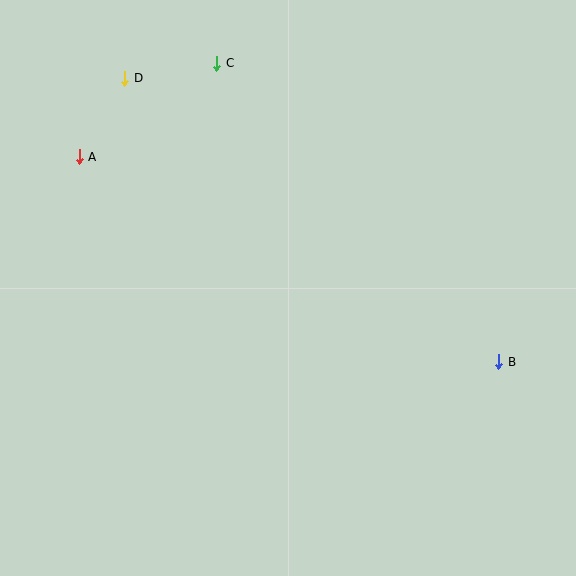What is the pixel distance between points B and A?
The distance between B and A is 467 pixels.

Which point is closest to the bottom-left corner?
Point A is closest to the bottom-left corner.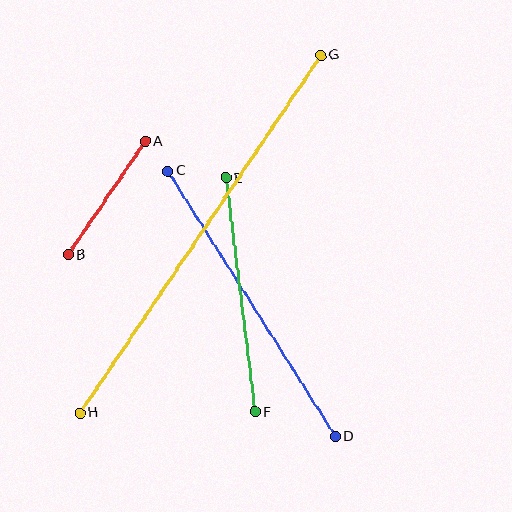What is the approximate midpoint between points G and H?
The midpoint is at approximately (200, 234) pixels.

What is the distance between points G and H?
The distance is approximately 431 pixels.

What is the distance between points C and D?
The distance is approximately 314 pixels.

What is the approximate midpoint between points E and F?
The midpoint is at approximately (240, 295) pixels.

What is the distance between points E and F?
The distance is approximately 236 pixels.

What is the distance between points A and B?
The distance is approximately 137 pixels.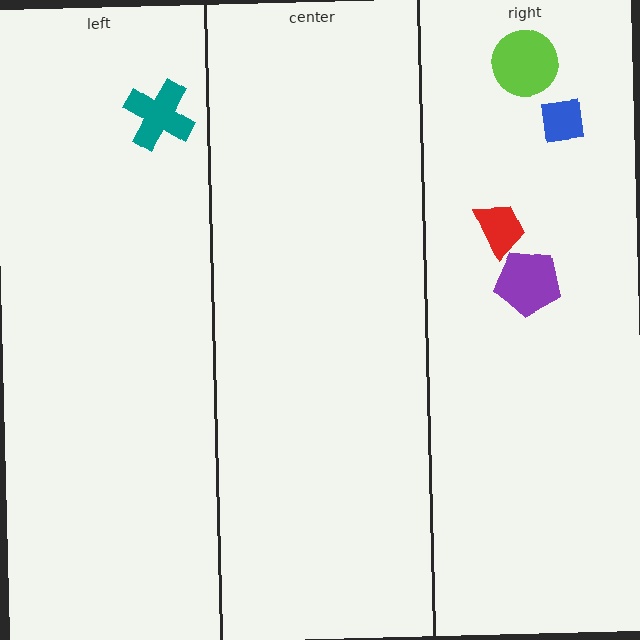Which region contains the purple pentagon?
The right region.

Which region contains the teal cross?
The left region.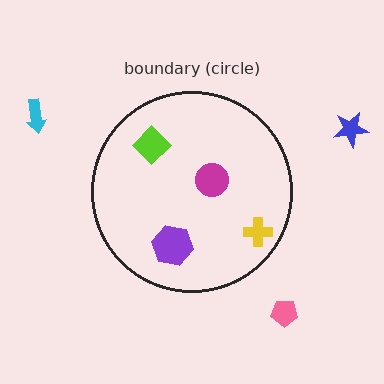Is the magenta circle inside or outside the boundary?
Inside.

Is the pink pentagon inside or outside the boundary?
Outside.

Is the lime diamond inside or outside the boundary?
Inside.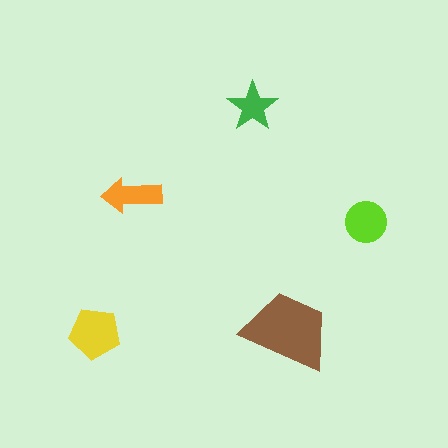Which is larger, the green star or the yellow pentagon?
The yellow pentagon.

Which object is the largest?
The brown trapezoid.